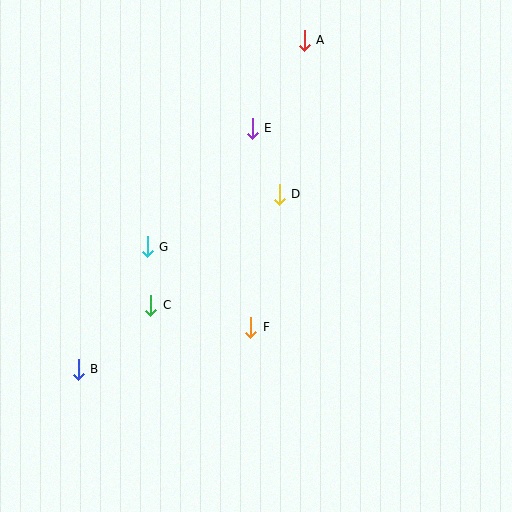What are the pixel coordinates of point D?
Point D is at (279, 194).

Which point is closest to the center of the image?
Point D at (279, 194) is closest to the center.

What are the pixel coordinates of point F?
Point F is at (251, 327).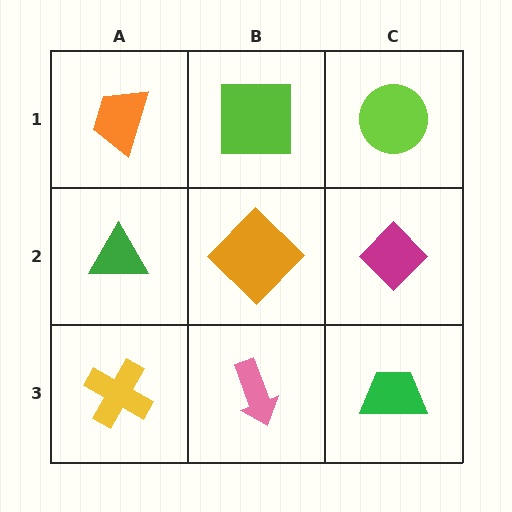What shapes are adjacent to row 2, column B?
A lime square (row 1, column B), a pink arrow (row 3, column B), a green triangle (row 2, column A), a magenta diamond (row 2, column C).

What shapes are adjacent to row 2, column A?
An orange trapezoid (row 1, column A), a yellow cross (row 3, column A), an orange diamond (row 2, column B).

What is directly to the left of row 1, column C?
A lime square.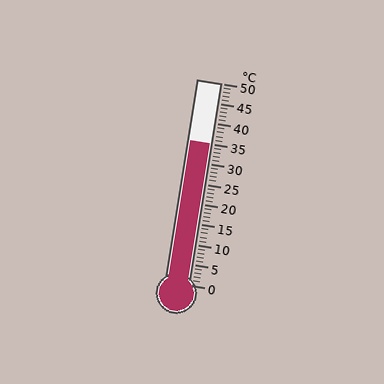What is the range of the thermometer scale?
The thermometer scale ranges from 0°C to 50°C.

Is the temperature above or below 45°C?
The temperature is below 45°C.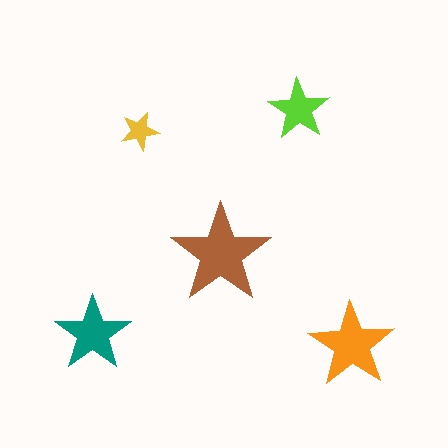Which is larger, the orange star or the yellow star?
The orange one.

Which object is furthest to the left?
The teal star is leftmost.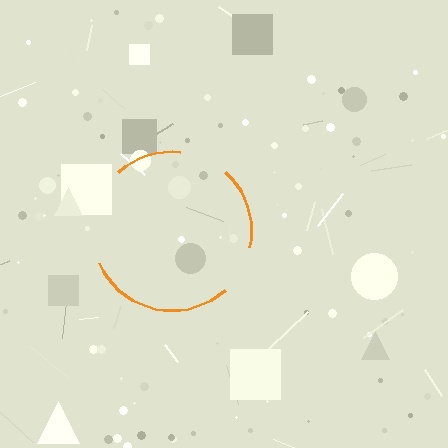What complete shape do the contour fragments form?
The contour fragments form a circle.